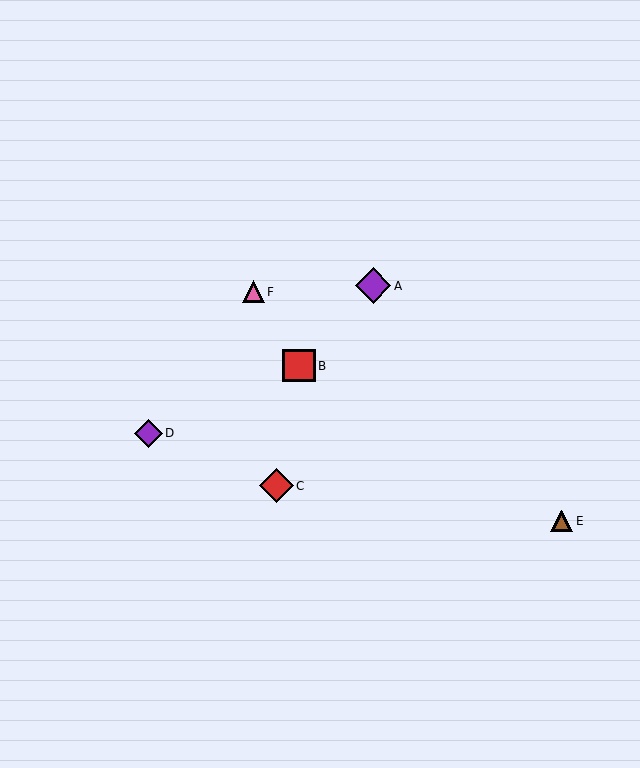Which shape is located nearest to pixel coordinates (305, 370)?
The red square (labeled B) at (299, 366) is nearest to that location.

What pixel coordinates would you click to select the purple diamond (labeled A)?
Click at (373, 286) to select the purple diamond A.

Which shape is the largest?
The purple diamond (labeled A) is the largest.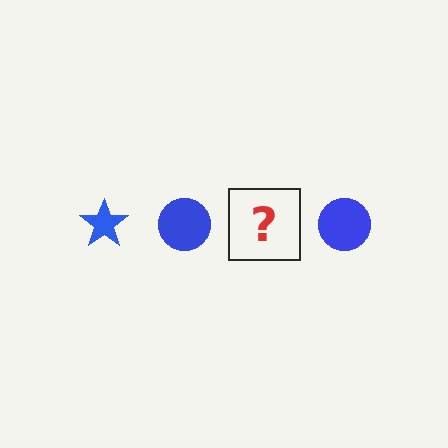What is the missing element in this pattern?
The missing element is a blue star.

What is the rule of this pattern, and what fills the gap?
The rule is that the pattern cycles through star, circle shapes in blue. The gap should be filled with a blue star.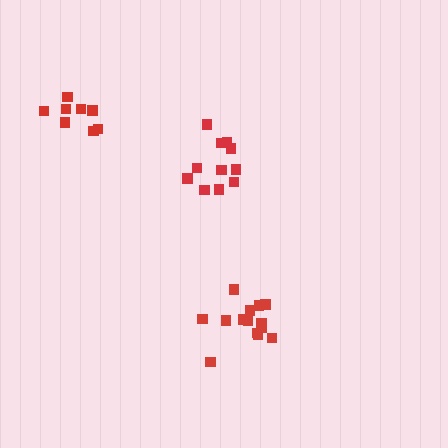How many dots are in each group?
Group 1: 11 dots, Group 2: 8 dots, Group 3: 14 dots (33 total).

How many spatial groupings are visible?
There are 3 spatial groupings.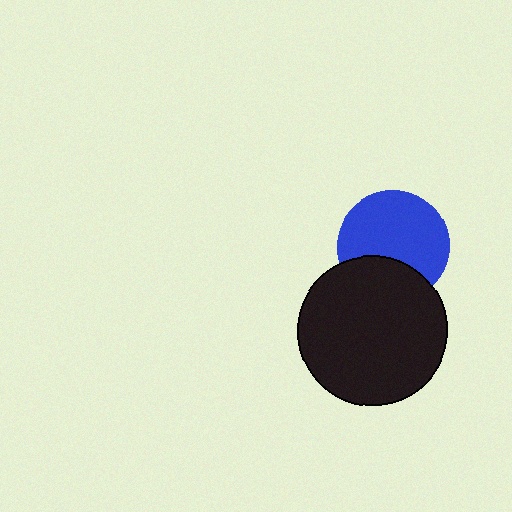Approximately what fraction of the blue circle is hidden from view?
Roughly 30% of the blue circle is hidden behind the black circle.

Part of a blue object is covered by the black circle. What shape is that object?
It is a circle.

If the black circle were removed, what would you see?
You would see the complete blue circle.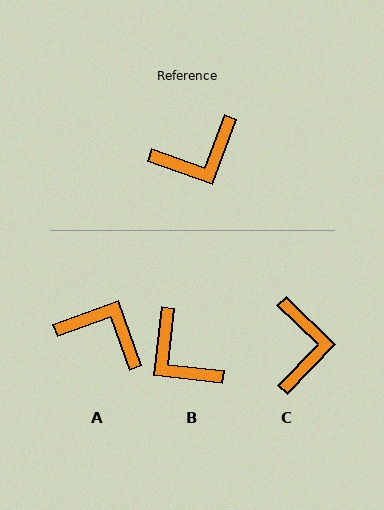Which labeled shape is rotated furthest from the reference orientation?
A, about 130 degrees away.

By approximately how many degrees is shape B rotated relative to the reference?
Approximately 77 degrees clockwise.